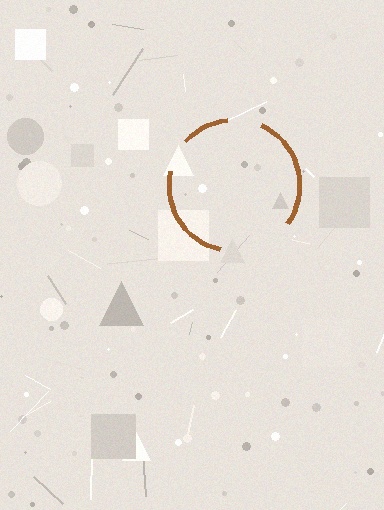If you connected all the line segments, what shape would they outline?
They would outline a circle.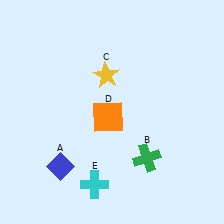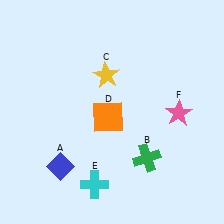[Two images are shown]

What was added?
A pink star (F) was added in Image 2.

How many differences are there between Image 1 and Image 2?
There is 1 difference between the two images.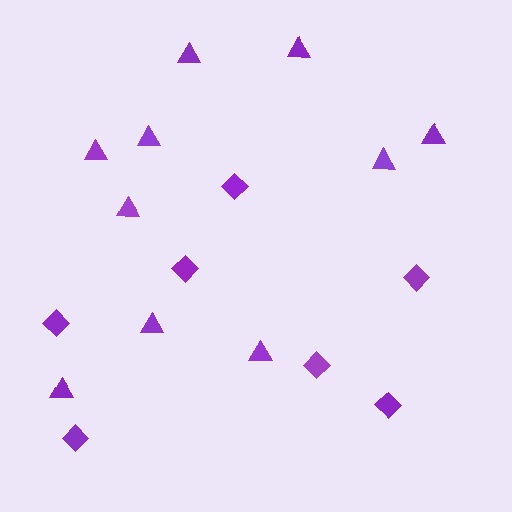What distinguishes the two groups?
There are 2 groups: one group of diamonds (7) and one group of triangles (10).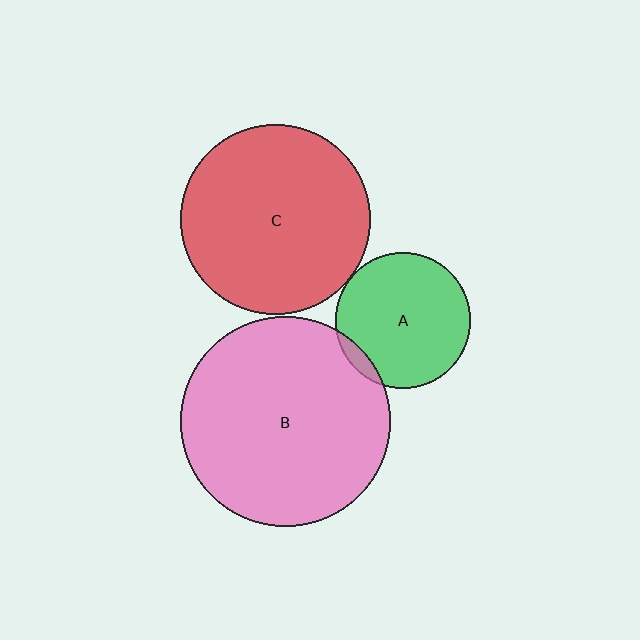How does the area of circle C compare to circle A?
Approximately 2.0 times.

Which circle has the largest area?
Circle B (pink).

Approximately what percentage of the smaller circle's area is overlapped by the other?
Approximately 5%.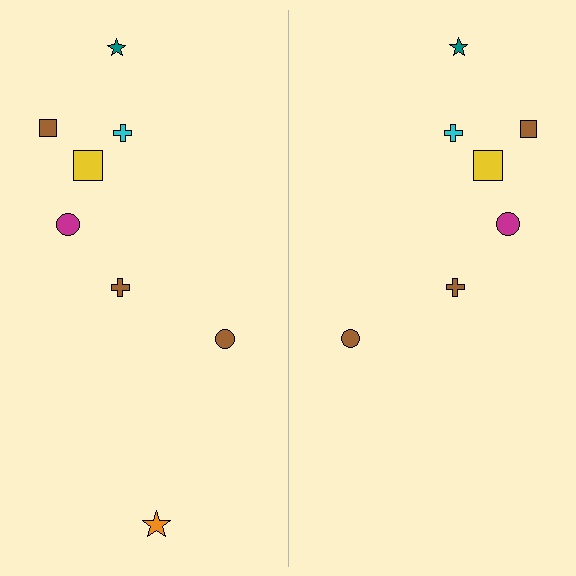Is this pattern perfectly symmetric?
No, the pattern is not perfectly symmetric. A orange star is missing from the right side.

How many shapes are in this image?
There are 15 shapes in this image.